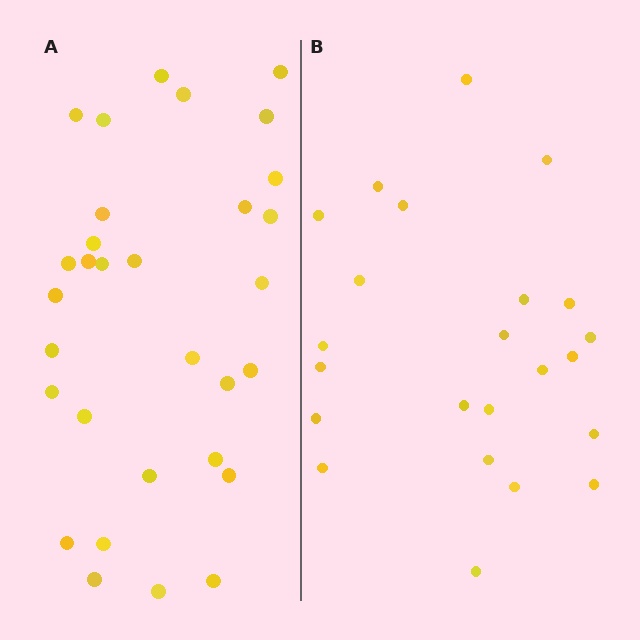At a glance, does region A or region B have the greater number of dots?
Region A (the left region) has more dots.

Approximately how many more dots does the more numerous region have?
Region A has roughly 8 or so more dots than region B.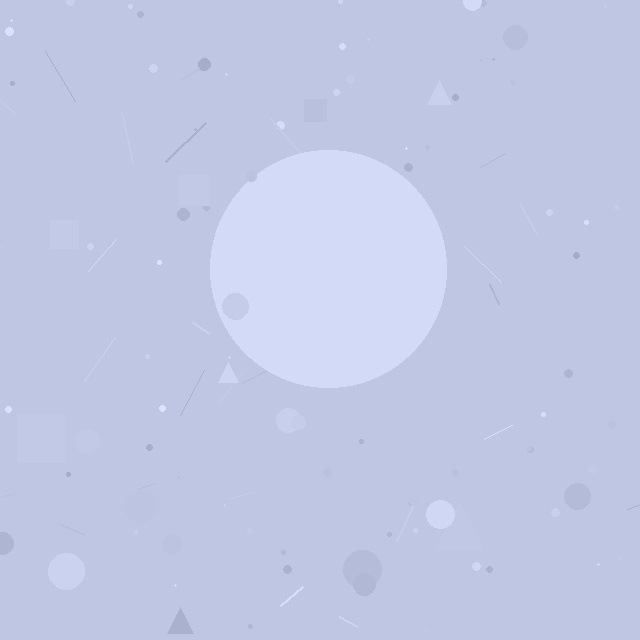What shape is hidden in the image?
A circle is hidden in the image.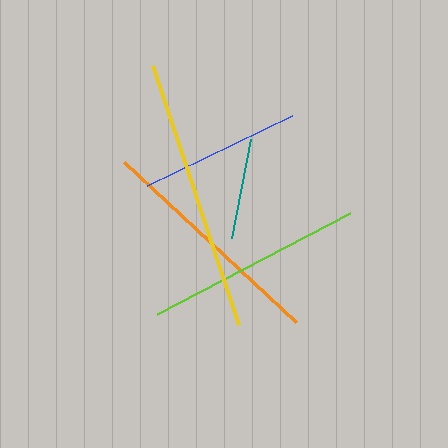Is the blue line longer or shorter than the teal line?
The blue line is longer than the teal line.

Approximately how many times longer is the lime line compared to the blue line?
The lime line is approximately 1.4 times the length of the blue line.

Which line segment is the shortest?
The teal line is the shortest at approximately 100 pixels.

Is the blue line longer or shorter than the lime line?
The lime line is longer than the blue line.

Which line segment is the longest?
The yellow line is the longest at approximately 273 pixels.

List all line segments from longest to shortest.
From longest to shortest: yellow, orange, lime, blue, teal.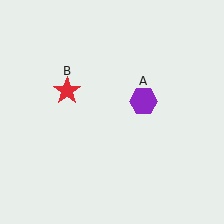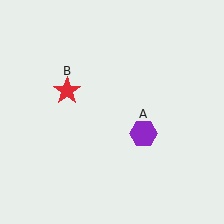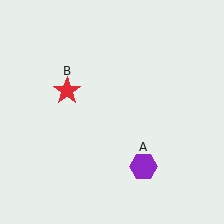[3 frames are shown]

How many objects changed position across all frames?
1 object changed position: purple hexagon (object A).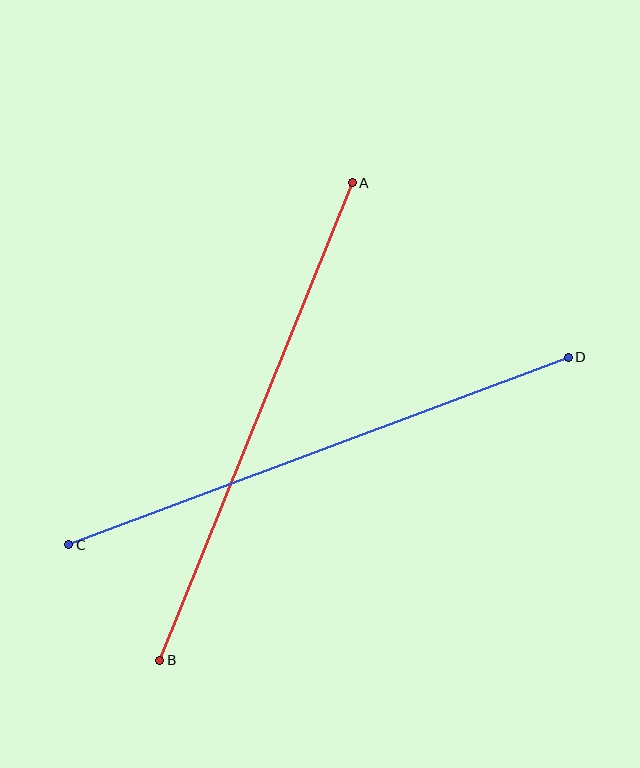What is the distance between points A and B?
The distance is approximately 515 pixels.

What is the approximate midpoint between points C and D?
The midpoint is at approximately (318, 451) pixels.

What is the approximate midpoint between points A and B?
The midpoint is at approximately (256, 422) pixels.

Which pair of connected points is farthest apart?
Points C and D are farthest apart.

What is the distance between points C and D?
The distance is approximately 533 pixels.